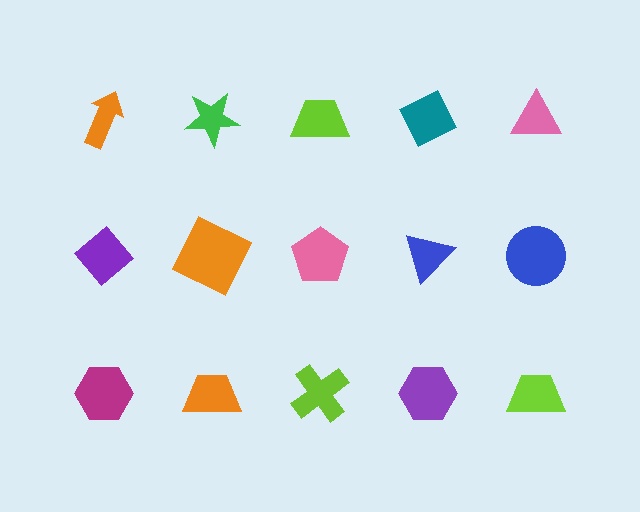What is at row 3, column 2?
An orange trapezoid.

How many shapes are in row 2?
5 shapes.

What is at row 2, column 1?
A purple diamond.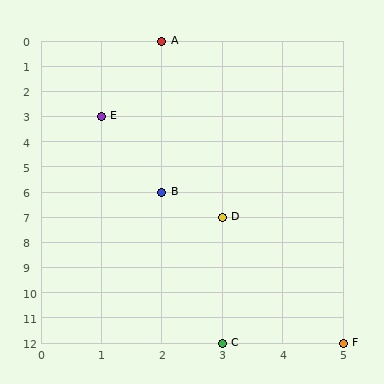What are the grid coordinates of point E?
Point E is at grid coordinates (1, 3).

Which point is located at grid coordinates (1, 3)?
Point E is at (1, 3).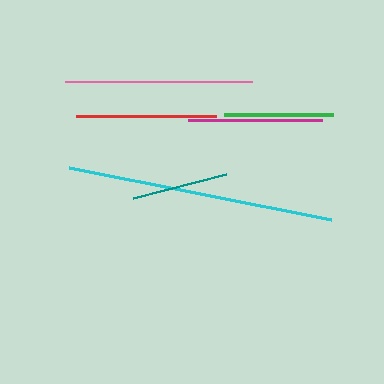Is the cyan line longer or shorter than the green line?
The cyan line is longer than the green line.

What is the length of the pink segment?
The pink segment is approximately 187 pixels long.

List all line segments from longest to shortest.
From longest to shortest: cyan, pink, red, magenta, green, teal.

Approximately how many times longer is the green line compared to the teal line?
The green line is approximately 1.1 times the length of the teal line.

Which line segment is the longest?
The cyan line is the longest at approximately 267 pixels.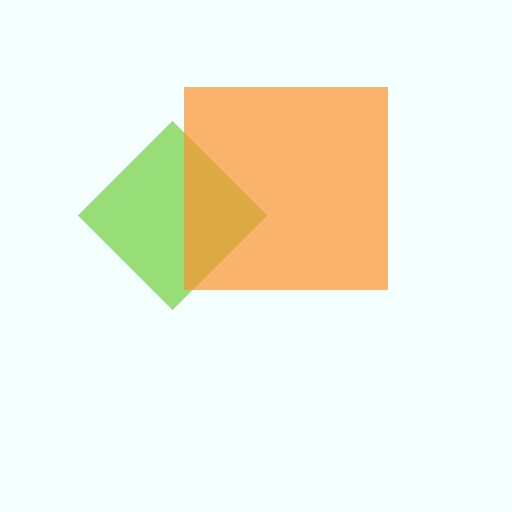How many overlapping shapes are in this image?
There are 2 overlapping shapes in the image.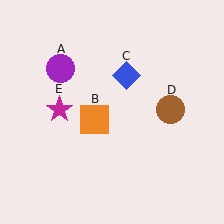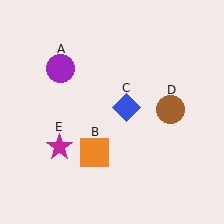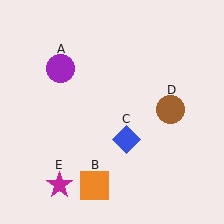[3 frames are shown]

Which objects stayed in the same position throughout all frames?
Purple circle (object A) and brown circle (object D) remained stationary.